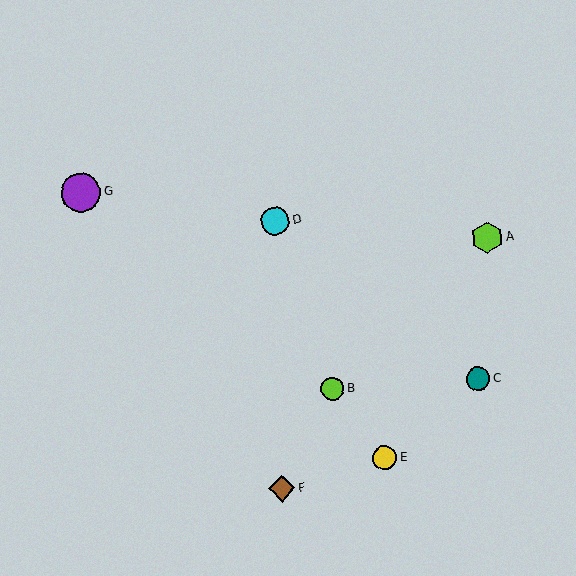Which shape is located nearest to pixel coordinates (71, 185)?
The purple circle (labeled G) at (81, 193) is nearest to that location.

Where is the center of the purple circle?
The center of the purple circle is at (81, 193).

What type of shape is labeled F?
Shape F is a brown diamond.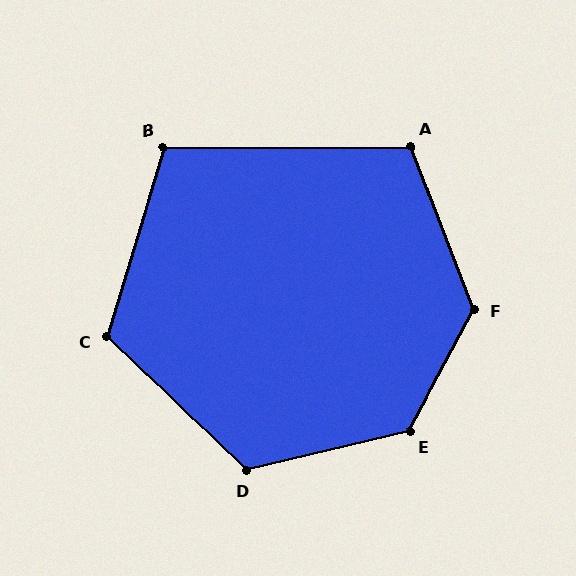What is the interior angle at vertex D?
Approximately 122 degrees (obtuse).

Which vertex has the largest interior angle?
E, at approximately 132 degrees.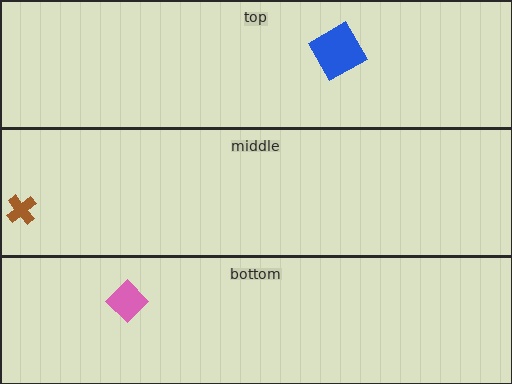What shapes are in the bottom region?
The pink diamond.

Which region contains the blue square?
The top region.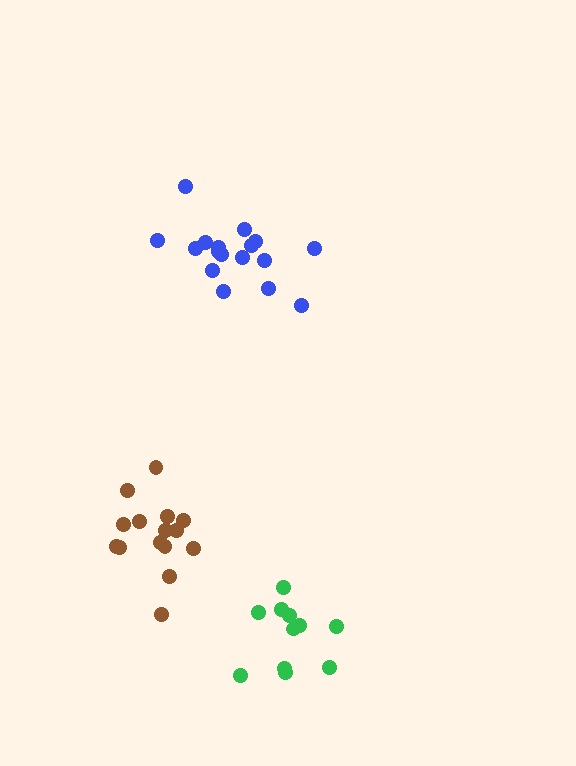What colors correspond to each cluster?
The clusters are colored: blue, green, brown.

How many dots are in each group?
Group 1: 17 dots, Group 2: 11 dots, Group 3: 15 dots (43 total).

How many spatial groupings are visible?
There are 3 spatial groupings.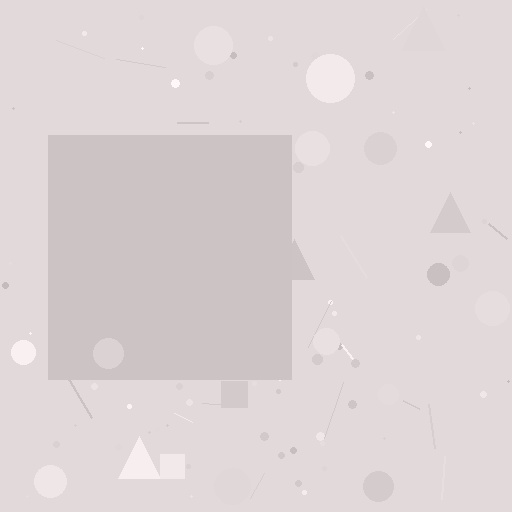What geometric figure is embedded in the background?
A square is embedded in the background.